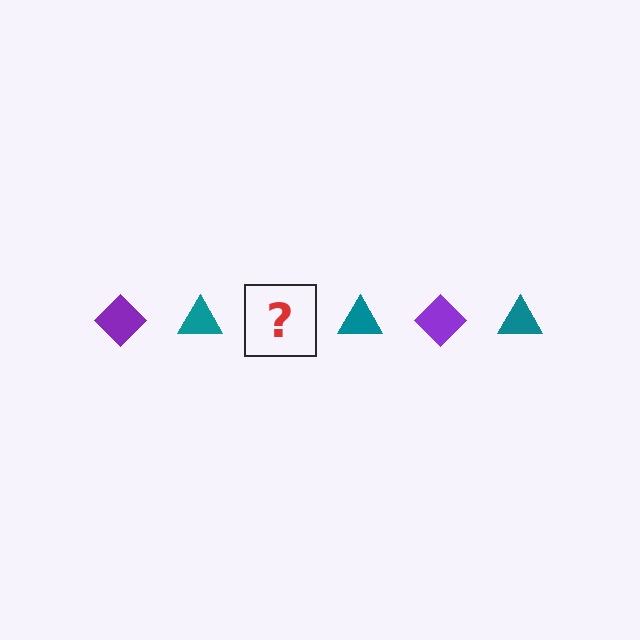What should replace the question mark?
The question mark should be replaced with a purple diamond.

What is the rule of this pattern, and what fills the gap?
The rule is that the pattern alternates between purple diamond and teal triangle. The gap should be filled with a purple diamond.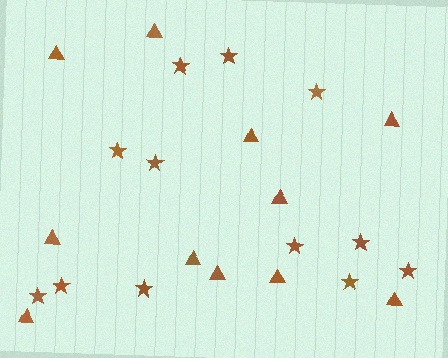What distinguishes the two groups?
There are 2 groups: one group of stars (12) and one group of triangles (11).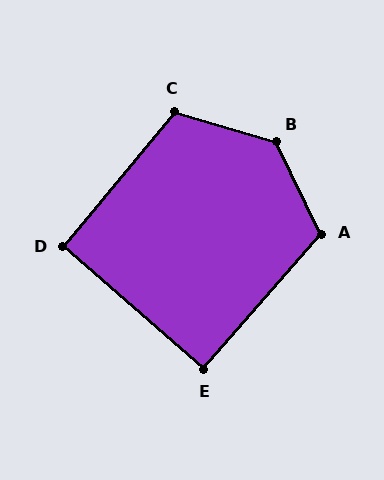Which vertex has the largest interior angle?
B, at approximately 133 degrees.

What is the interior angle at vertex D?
Approximately 91 degrees (approximately right).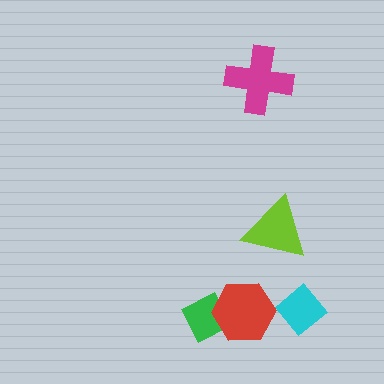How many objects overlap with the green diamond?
1 object overlaps with the green diamond.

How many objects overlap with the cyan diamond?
0 objects overlap with the cyan diamond.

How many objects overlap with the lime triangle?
0 objects overlap with the lime triangle.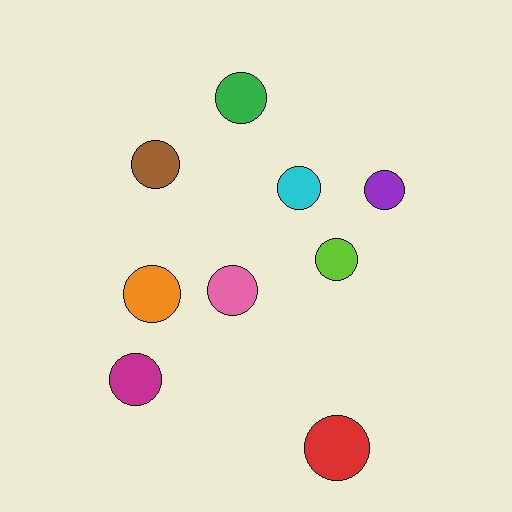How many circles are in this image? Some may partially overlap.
There are 9 circles.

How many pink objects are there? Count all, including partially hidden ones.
There is 1 pink object.